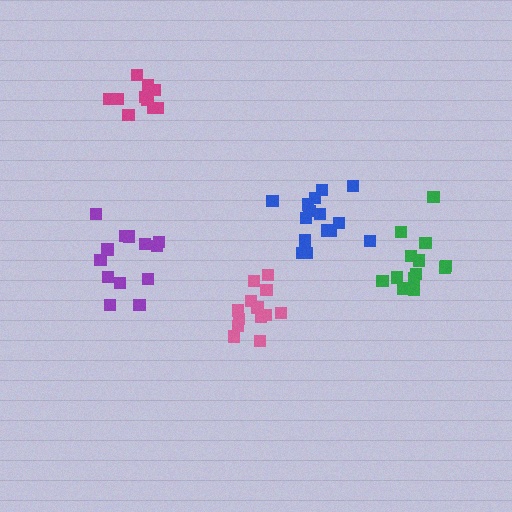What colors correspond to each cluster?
The clusters are colored: pink, green, purple, magenta, blue.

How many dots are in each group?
Group 1: 13 dots, Group 2: 13 dots, Group 3: 13 dots, Group 4: 10 dots, Group 5: 15 dots (64 total).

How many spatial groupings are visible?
There are 5 spatial groupings.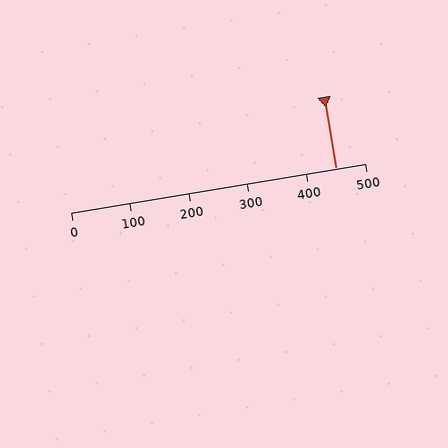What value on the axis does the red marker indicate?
The marker indicates approximately 450.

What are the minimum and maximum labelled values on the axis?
The axis runs from 0 to 500.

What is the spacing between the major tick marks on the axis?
The major ticks are spaced 100 apart.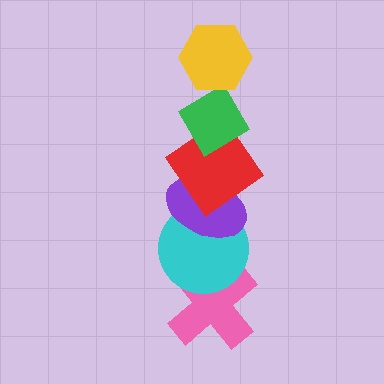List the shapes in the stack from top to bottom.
From top to bottom: the yellow hexagon, the green diamond, the red diamond, the purple ellipse, the cyan circle, the pink cross.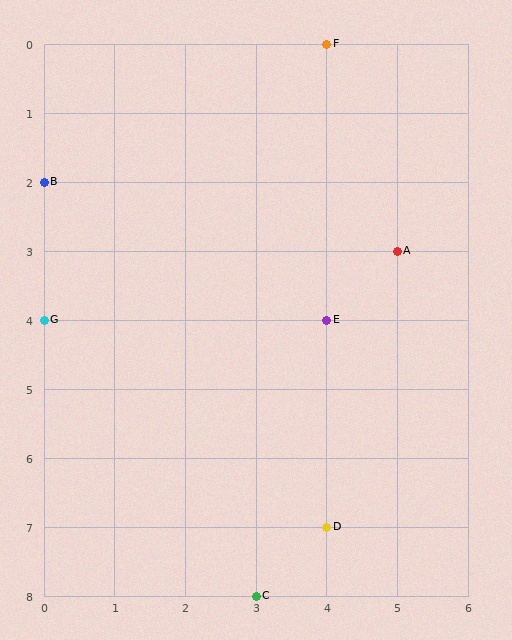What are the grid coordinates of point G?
Point G is at grid coordinates (0, 4).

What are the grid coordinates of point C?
Point C is at grid coordinates (3, 8).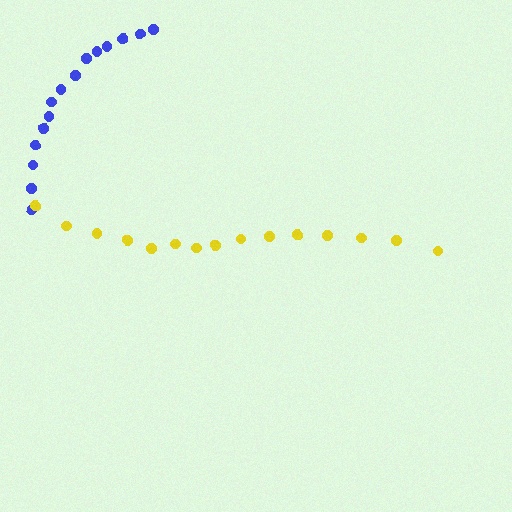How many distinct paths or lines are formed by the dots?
There are 2 distinct paths.